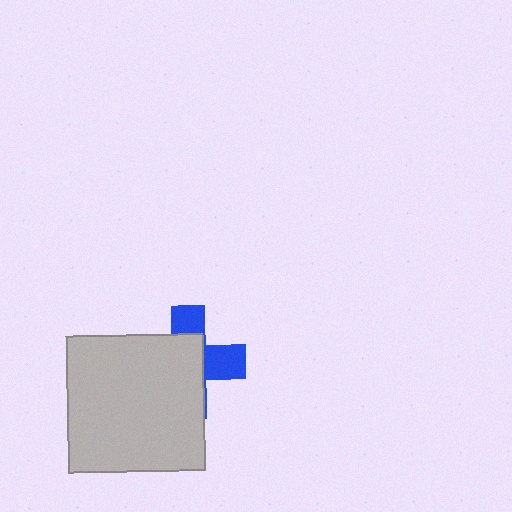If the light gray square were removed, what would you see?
You would see the complete blue cross.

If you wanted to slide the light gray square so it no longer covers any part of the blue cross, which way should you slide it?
Slide it toward the lower-left — that is the most direct way to separate the two shapes.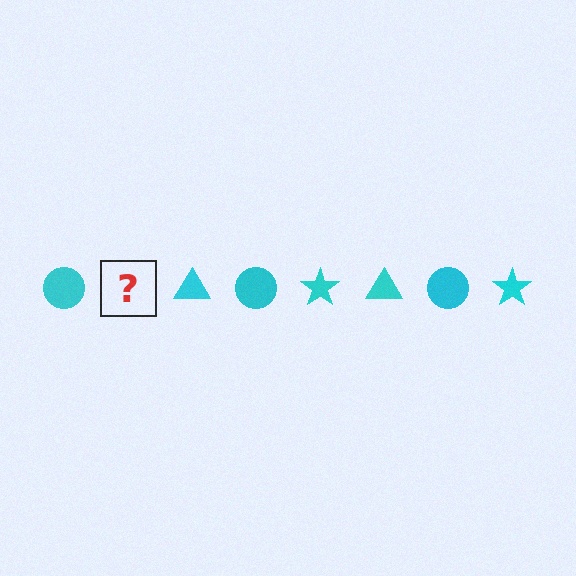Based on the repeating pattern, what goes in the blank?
The blank should be a cyan star.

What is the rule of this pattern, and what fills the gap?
The rule is that the pattern cycles through circle, star, triangle shapes in cyan. The gap should be filled with a cyan star.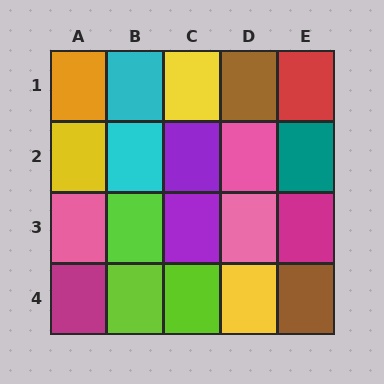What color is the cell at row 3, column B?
Lime.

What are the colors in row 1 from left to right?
Orange, cyan, yellow, brown, red.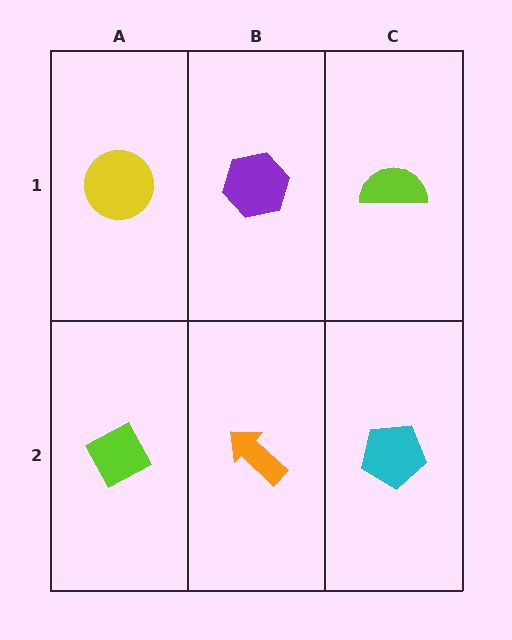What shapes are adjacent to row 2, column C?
A lime semicircle (row 1, column C), an orange arrow (row 2, column B).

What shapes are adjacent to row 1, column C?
A cyan pentagon (row 2, column C), a purple hexagon (row 1, column B).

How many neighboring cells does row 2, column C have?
2.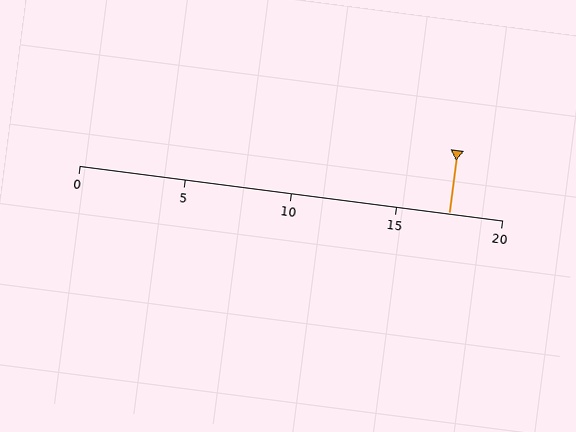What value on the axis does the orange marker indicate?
The marker indicates approximately 17.5.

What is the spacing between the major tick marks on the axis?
The major ticks are spaced 5 apart.